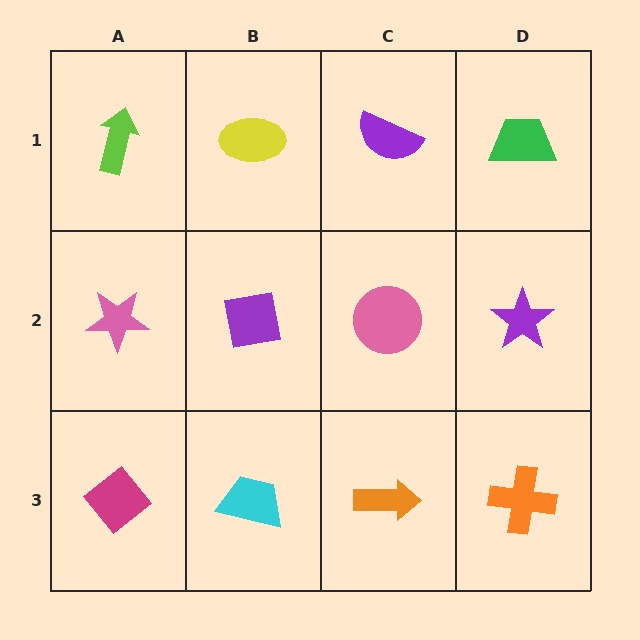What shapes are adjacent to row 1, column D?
A purple star (row 2, column D), a purple semicircle (row 1, column C).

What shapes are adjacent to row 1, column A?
A pink star (row 2, column A), a yellow ellipse (row 1, column B).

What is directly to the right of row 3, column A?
A cyan trapezoid.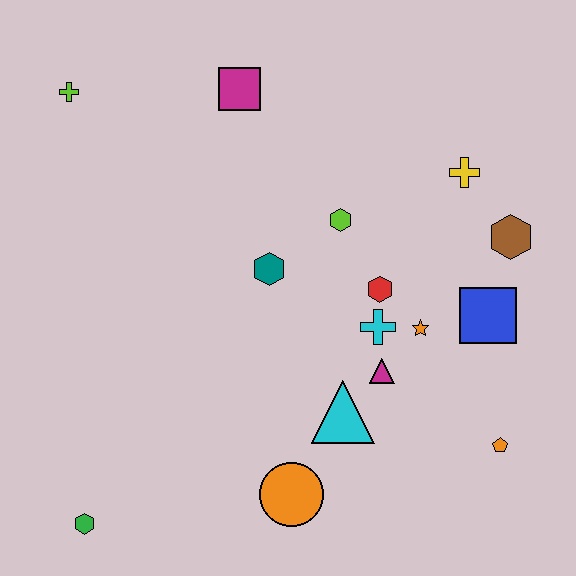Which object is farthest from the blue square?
The lime cross is farthest from the blue square.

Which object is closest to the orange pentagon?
The blue square is closest to the orange pentagon.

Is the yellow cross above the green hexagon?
Yes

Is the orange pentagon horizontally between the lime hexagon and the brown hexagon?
Yes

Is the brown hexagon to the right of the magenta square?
Yes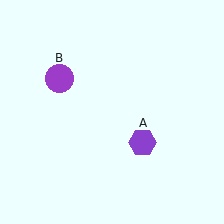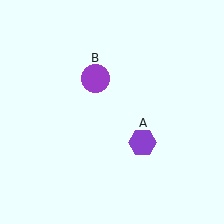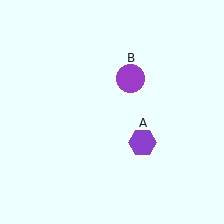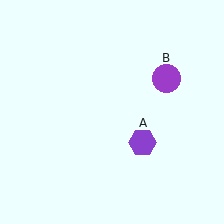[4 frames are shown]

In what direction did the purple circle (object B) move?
The purple circle (object B) moved right.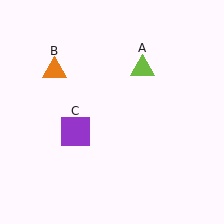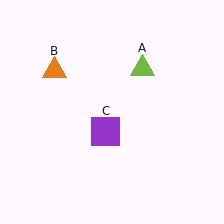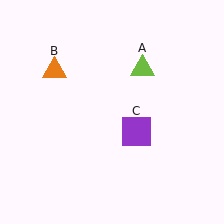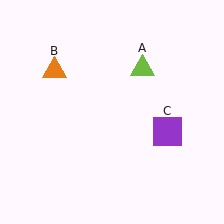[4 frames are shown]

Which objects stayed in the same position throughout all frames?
Lime triangle (object A) and orange triangle (object B) remained stationary.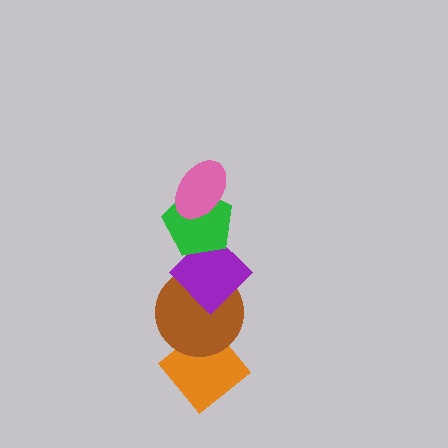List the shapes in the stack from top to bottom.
From top to bottom: the pink ellipse, the green pentagon, the purple diamond, the brown circle, the orange diamond.